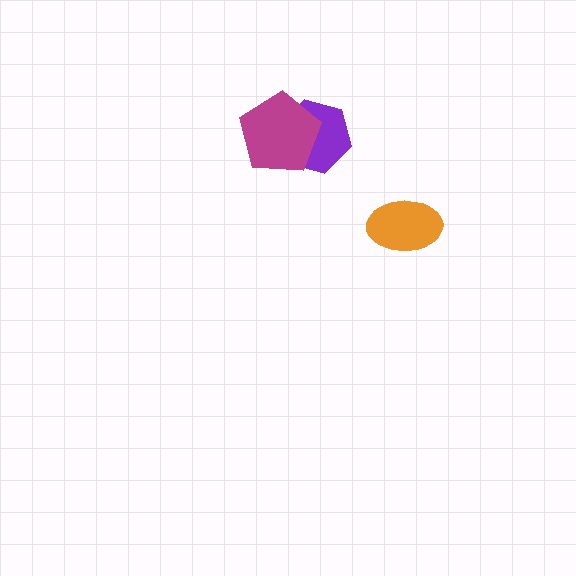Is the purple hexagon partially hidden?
Yes, it is partially covered by another shape.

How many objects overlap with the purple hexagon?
1 object overlaps with the purple hexagon.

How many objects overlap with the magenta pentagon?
1 object overlaps with the magenta pentagon.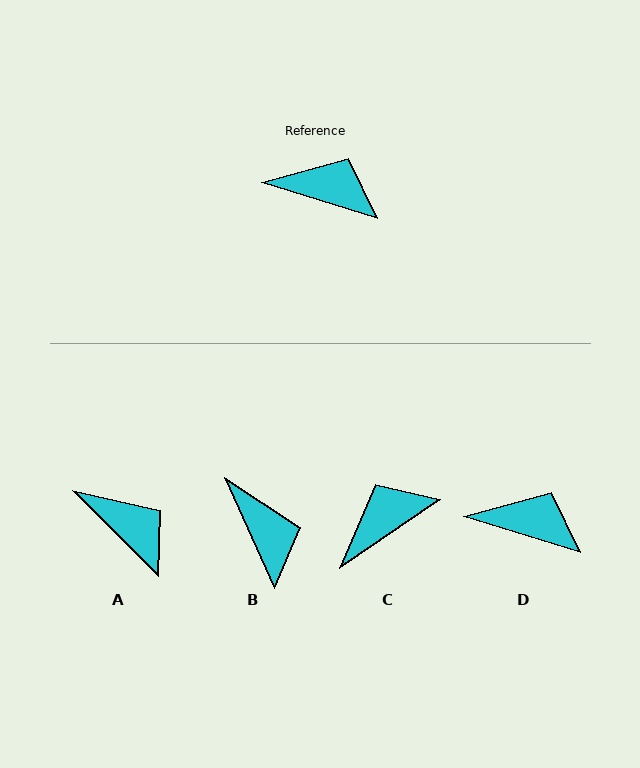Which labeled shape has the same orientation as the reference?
D.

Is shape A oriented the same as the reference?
No, it is off by about 28 degrees.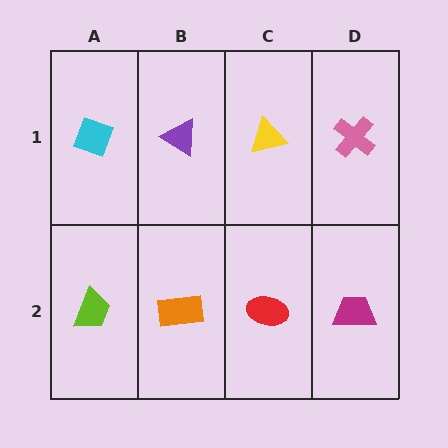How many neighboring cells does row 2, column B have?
3.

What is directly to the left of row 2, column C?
An orange rectangle.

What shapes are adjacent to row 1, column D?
A magenta trapezoid (row 2, column D), a yellow triangle (row 1, column C).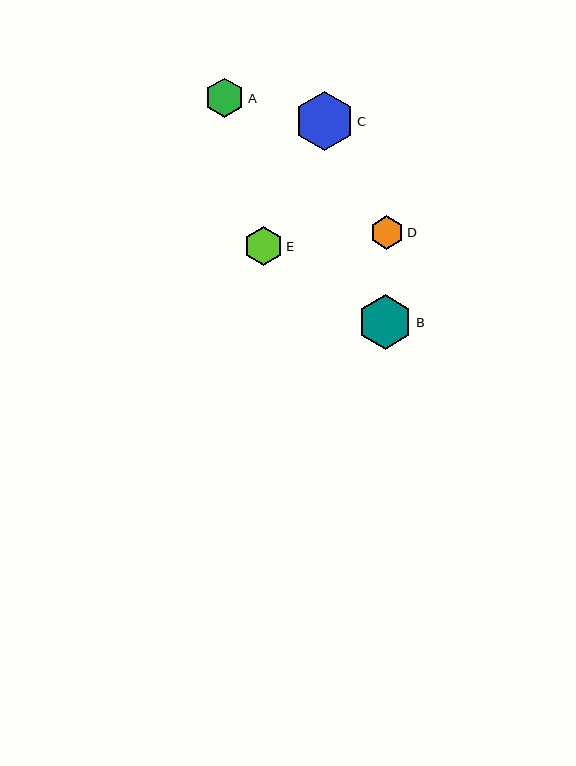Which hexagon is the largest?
Hexagon C is the largest with a size of approximately 59 pixels.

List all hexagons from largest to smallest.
From largest to smallest: C, B, A, E, D.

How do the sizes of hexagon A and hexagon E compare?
Hexagon A and hexagon E are approximately the same size.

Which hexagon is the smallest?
Hexagon D is the smallest with a size of approximately 33 pixels.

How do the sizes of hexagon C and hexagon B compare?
Hexagon C and hexagon B are approximately the same size.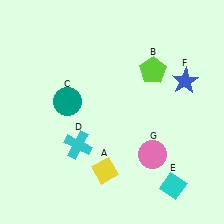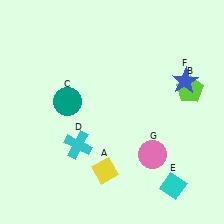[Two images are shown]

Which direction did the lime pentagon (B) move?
The lime pentagon (B) moved right.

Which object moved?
The lime pentagon (B) moved right.